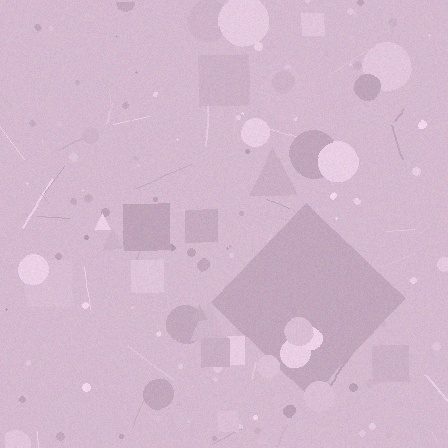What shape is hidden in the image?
A diamond is hidden in the image.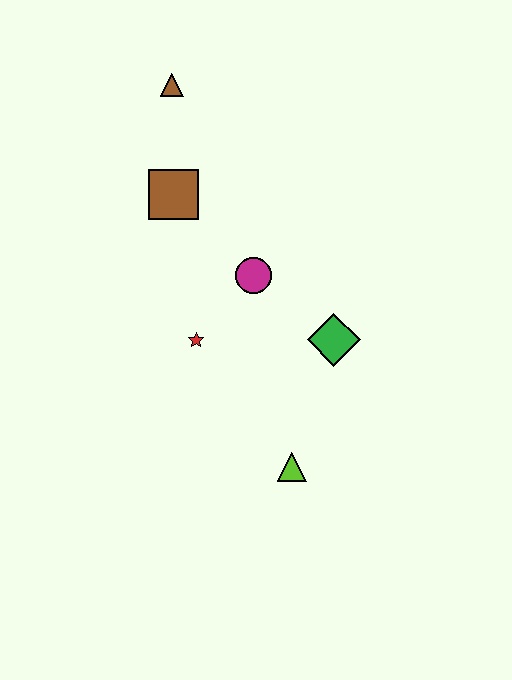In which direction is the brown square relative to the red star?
The brown square is above the red star.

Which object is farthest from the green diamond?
The brown triangle is farthest from the green diamond.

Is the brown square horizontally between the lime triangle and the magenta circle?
No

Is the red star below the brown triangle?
Yes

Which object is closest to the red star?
The magenta circle is closest to the red star.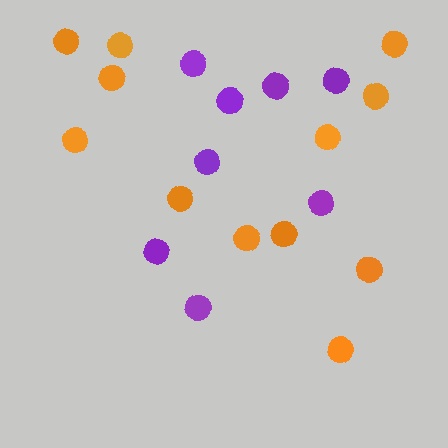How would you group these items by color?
There are 2 groups: one group of purple circles (8) and one group of orange circles (12).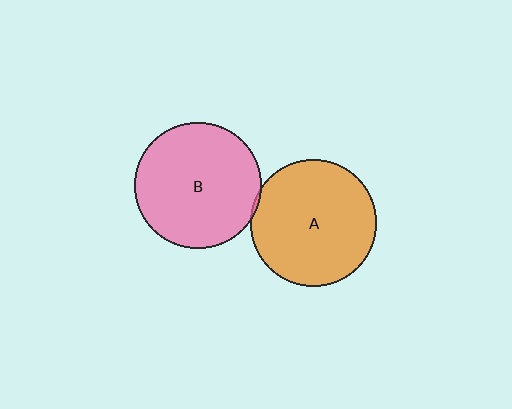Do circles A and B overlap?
Yes.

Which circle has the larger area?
Circle B (pink).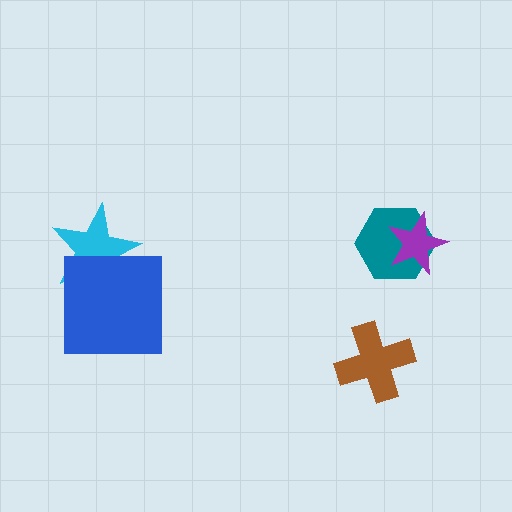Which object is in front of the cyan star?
The blue square is in front of the cyan star.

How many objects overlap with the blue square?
1 object overlaps with the blue square.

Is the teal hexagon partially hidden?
Yes, it is partially covered by another shape.